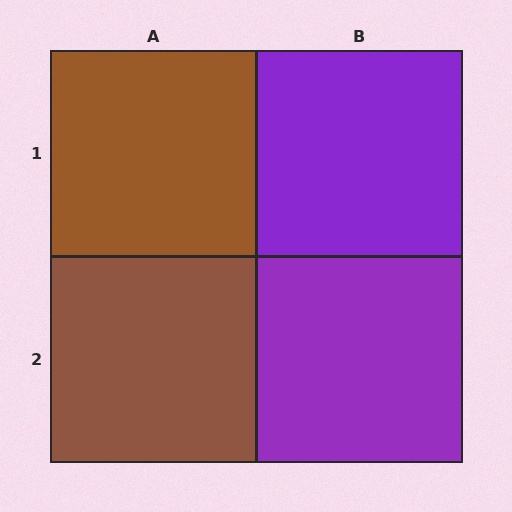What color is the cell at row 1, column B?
Purple.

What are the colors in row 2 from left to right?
Brown, purple.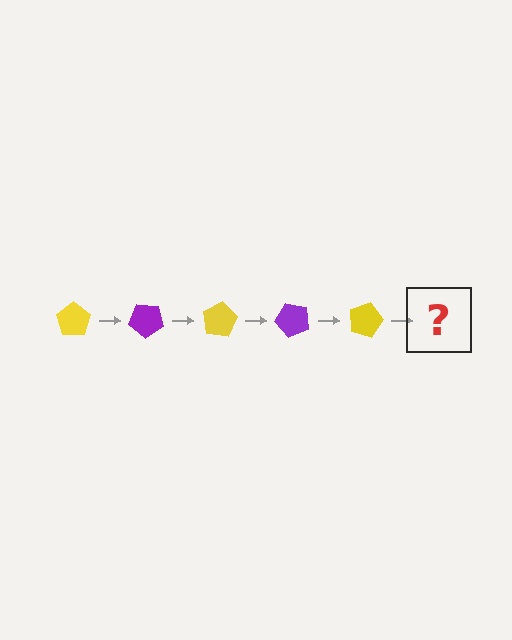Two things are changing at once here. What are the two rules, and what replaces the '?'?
The two rules are that it rotates 40 degrees each step and the color cycles through yellow and purple. The '?' should be a purple pentagon, rotated 200 degrees from the start.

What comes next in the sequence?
The next element should be a purple pentagon, rotated 200 degrees from the start.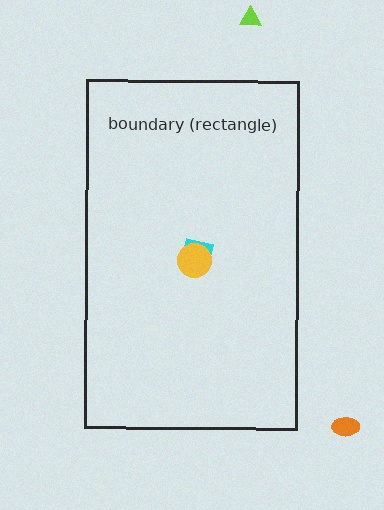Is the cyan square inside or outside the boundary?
Inside.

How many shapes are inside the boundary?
2 inside, 2 outside.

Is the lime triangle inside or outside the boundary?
Outside.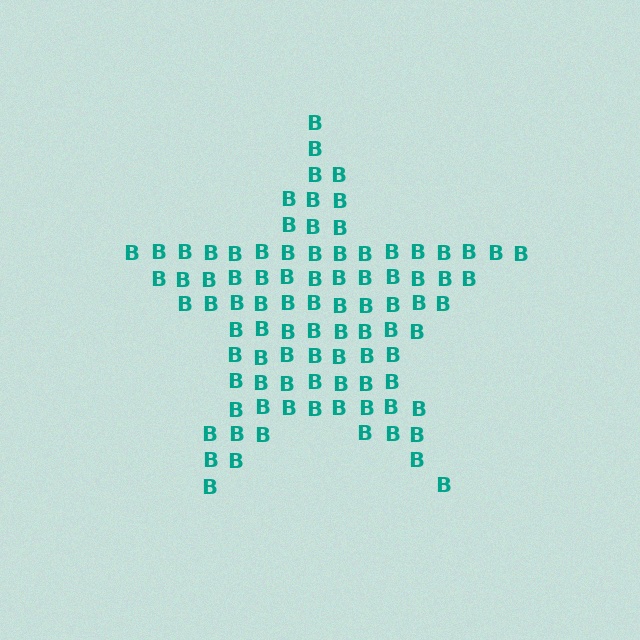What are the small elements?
The small elements are letter B's.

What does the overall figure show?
The overall figure shows a star.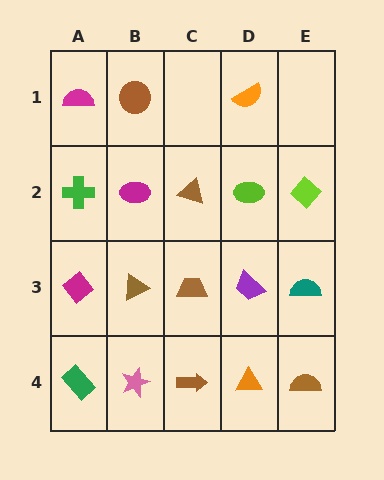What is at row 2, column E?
A lime diamond.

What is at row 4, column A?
A green rectangle.